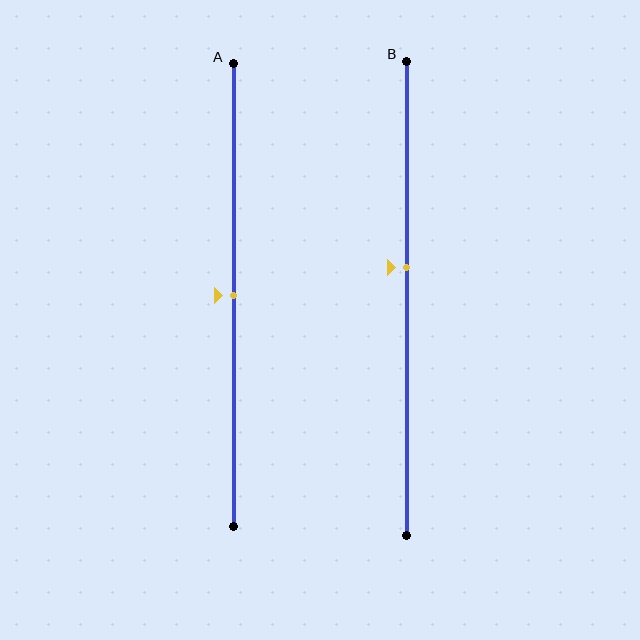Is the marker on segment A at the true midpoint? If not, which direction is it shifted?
Yes, the marker on segment A is at the true midpoint.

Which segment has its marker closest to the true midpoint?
Segment A has its marker closest to the true midpoint.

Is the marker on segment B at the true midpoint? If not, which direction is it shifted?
No, the marker on segment B is shifted upward by about 6% of the segment length.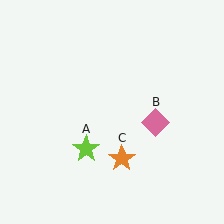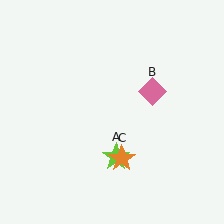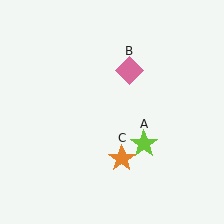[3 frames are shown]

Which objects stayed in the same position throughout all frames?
Orange star (object C) remained stationary.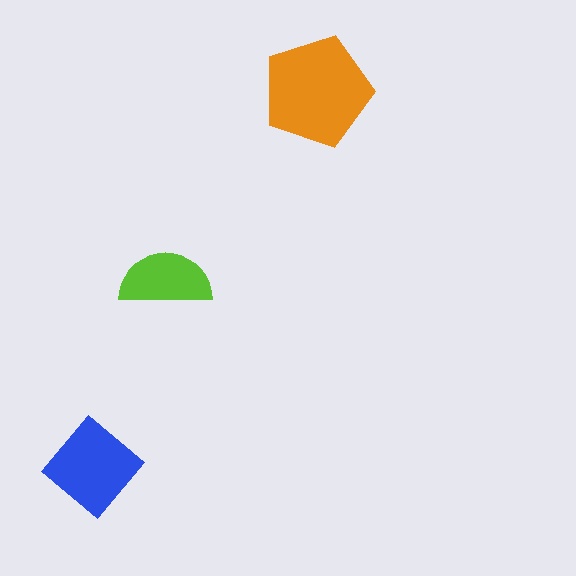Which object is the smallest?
The lime semicircle.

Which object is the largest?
The orange pentagon.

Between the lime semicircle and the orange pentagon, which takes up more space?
The orange pentagon.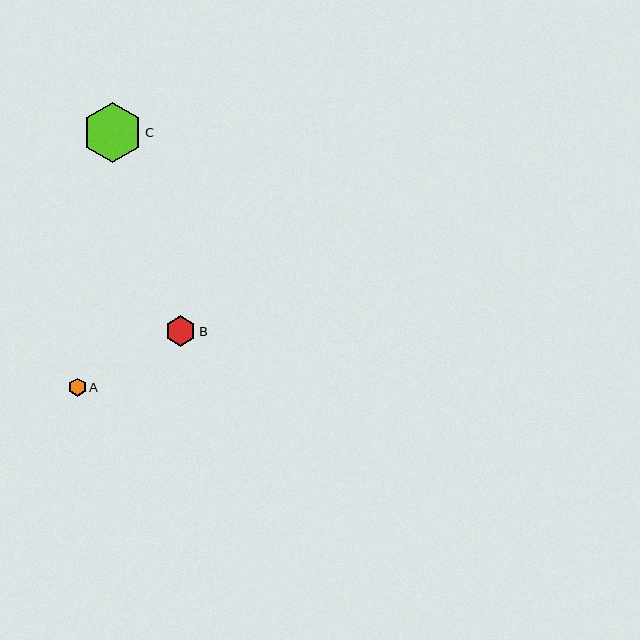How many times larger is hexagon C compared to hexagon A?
Hexagon C is approximately 3.3 times the size of hexagon A.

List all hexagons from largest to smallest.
From largest to smallest: C, B, A.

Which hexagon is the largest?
Hexagon C is the largest with a size of approximately 60 pixels.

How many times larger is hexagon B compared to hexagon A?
Hexagon B is approximately 1.7 times the size of hexagon A.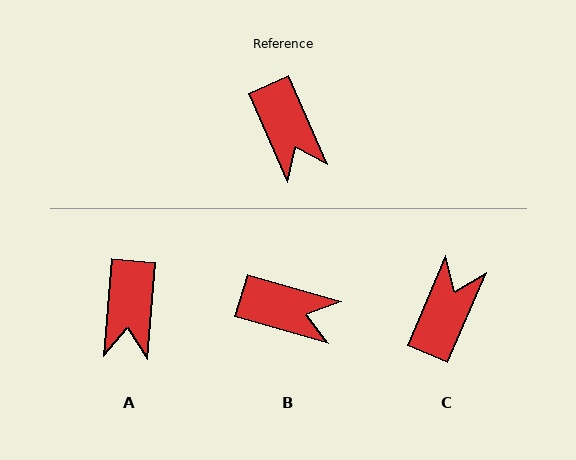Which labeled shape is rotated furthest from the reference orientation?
C, about 133 degrees away.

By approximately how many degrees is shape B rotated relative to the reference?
Approximately 50 degrees counter-clockwise.